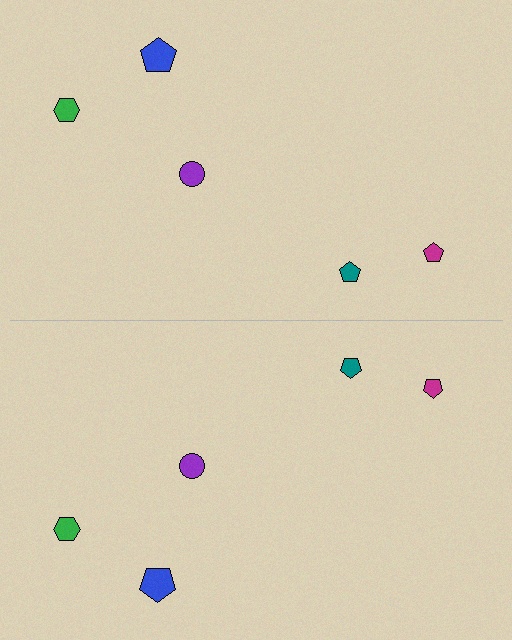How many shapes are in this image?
There are 10 shapes in this image.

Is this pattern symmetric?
Yes, this pattern has bilateral (reflection) symmetry.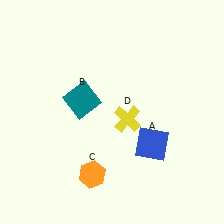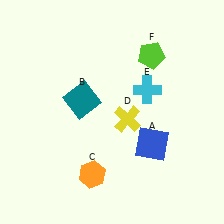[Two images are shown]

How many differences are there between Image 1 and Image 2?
There are 2 differences between the two images.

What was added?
A cyan cross (E), a lime pentagon (F) were added in Image 2.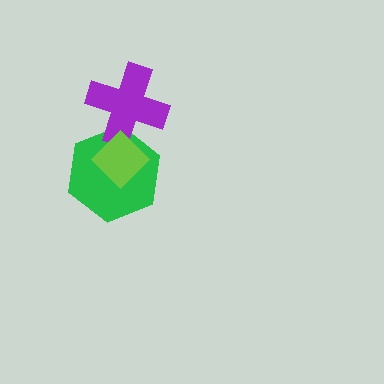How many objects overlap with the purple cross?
2 objects overlap with the purple cross.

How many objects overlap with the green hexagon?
2 objects overlap with the green hexagon.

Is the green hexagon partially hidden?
Yes, it is partially covered by another shape.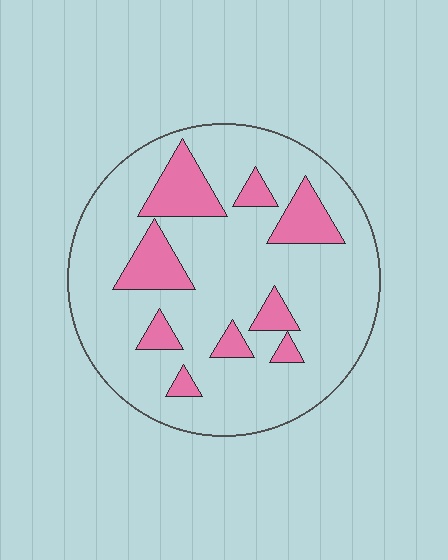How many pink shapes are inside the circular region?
9.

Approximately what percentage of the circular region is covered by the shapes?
Approximately 20%.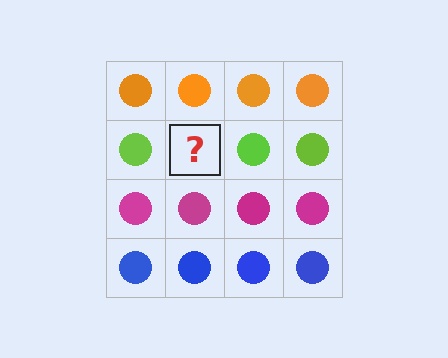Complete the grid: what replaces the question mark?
The question mark should be replaced with a lime circle.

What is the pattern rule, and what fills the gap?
The rule is that each row has a consistent color. The gap should be filled with a lime circle.